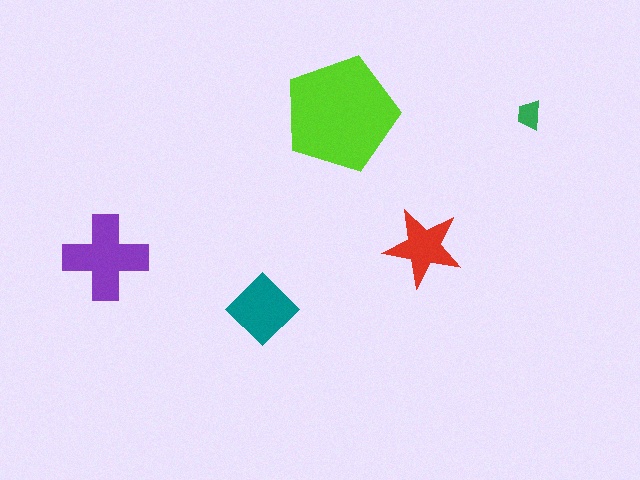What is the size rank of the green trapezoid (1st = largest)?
5th.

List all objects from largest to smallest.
The lime pentagon, the purple cross, the teal diamond, the red star, the green trapezoid.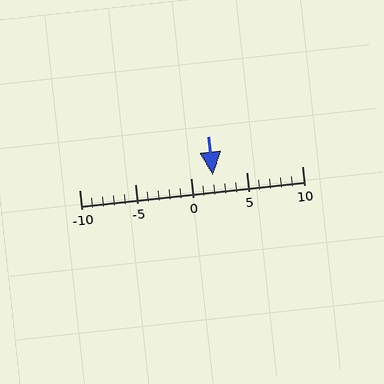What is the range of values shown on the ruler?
The ruler shows values from -10 to 10.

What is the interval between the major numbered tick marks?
The major tick marks are spaced 5 units apart.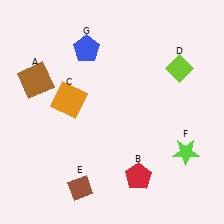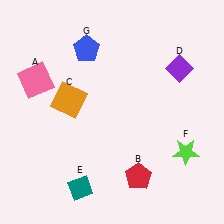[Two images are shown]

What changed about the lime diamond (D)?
In Image 1, D is lime. In Image 2, it changed to purple.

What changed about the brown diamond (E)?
In Image 1, E is brown. In Image 2, it changed to teal.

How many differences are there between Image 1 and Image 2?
There are 3 differences between the two images.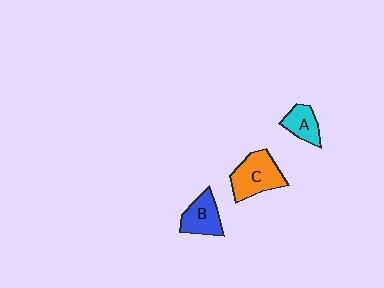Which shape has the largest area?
Shape C (orange).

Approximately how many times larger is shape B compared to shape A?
Approximately 1.2 times.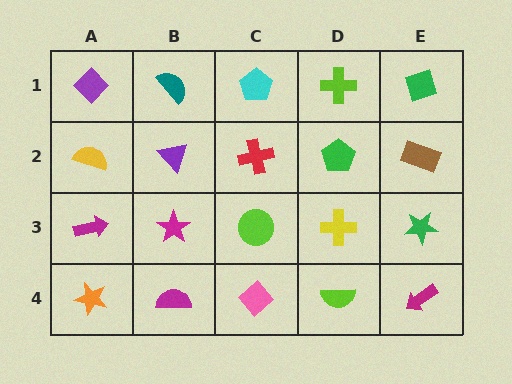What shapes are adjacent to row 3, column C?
A red cross (row 2, column C), a pink diamond (row 4, column C), a magenta star (row 3, column B), a yellow cross (row 3, column D).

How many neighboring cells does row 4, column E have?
2.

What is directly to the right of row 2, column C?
A green pentagon.